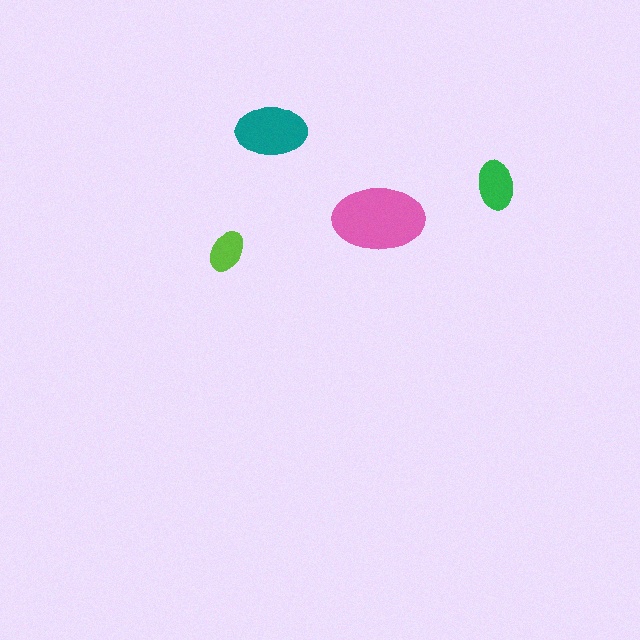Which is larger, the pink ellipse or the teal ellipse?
The pink one.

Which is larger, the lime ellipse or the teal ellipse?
The teal one.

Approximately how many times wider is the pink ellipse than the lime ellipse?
About 2 times wider.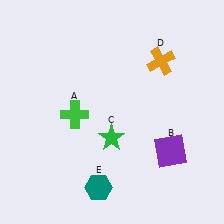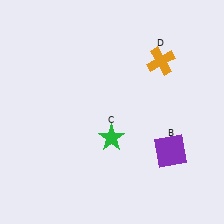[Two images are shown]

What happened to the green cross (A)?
The green cross (A) was removed in Image 2. It was in the bottom-left area of Image 1.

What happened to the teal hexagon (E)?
The teal hexagon (E) was removed in Image 2. It was in the bottom-left area of Image 1.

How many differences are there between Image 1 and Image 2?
There are 2 differences between the two images.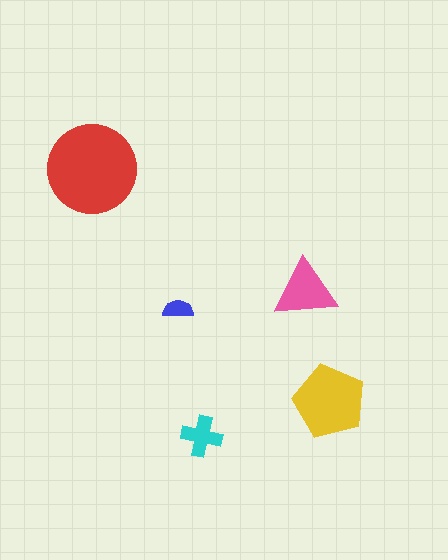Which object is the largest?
The red circle.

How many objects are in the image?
There are 5 objects in the image.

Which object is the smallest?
The blue semicircle.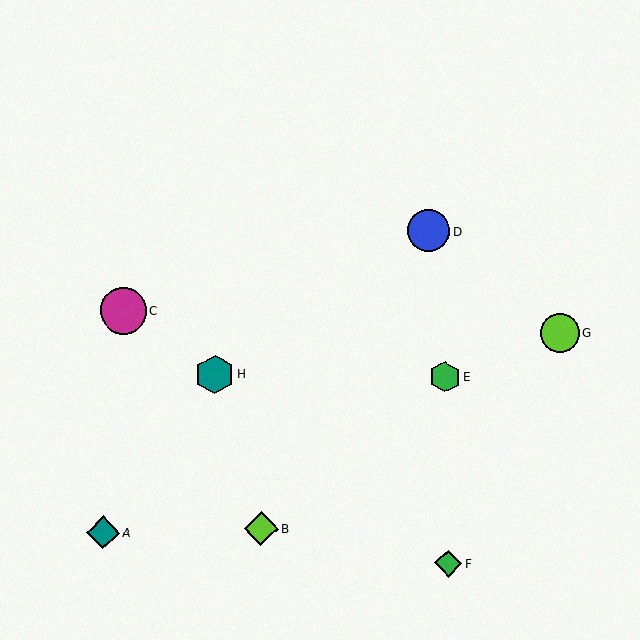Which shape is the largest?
The magenta circle (labeled C) is the largest.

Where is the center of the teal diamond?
The center of the teal diamond is at (103, 532).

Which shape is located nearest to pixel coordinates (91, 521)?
The teal diamond (labeled A) at (103, 532) is nearest to that location.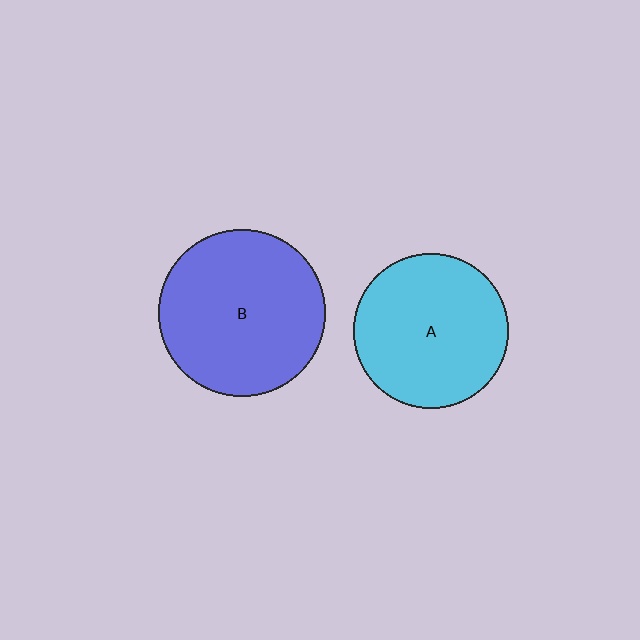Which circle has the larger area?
Circle B (blue).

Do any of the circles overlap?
No, none of the circles overlap.